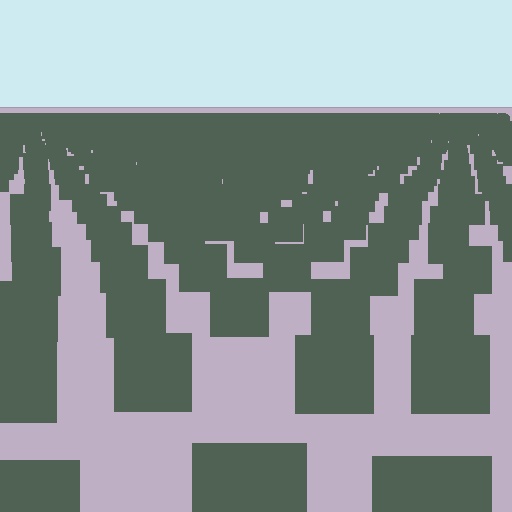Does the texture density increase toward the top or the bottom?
Density increases toward the top.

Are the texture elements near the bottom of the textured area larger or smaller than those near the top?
Larger. Near the bottom, elements are closer to the viewer and appear at a bigger on-screen size.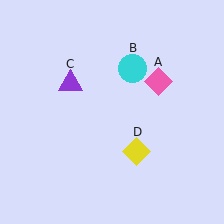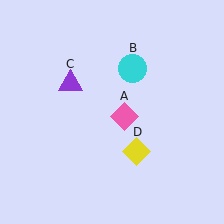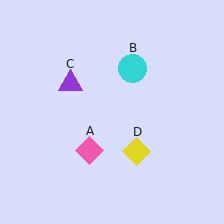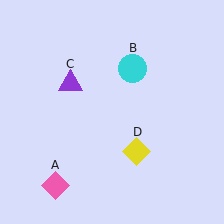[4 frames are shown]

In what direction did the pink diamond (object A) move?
The pink diamond (object A) moved down and to the left.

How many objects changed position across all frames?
1 object changed position: pink diamond (object A).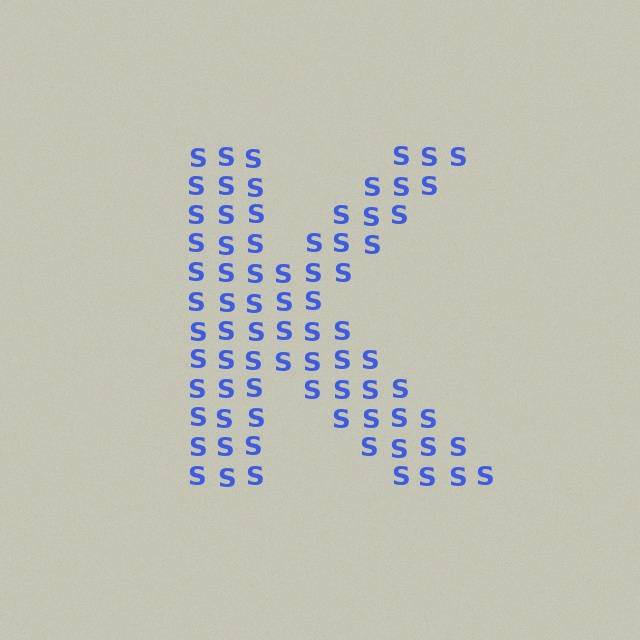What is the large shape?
The large shape is the letter K.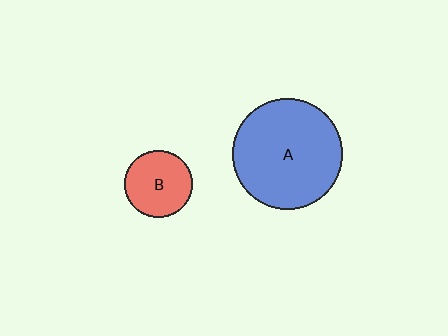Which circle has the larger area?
Circle A (blue).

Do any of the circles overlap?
No, none of the circles overlap.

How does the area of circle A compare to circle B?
Approximately 2.7 times.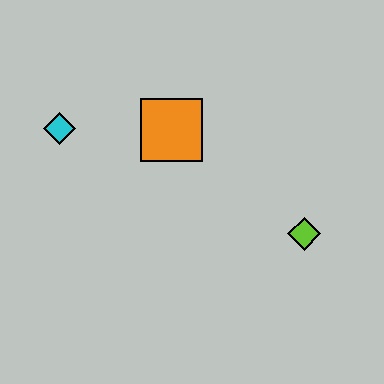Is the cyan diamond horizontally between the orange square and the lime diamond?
No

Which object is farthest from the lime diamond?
The cyan diamond is farthest from the lime diamond.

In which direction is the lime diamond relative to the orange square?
The lime diamond is to the right of the orange square.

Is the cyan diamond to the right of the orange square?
No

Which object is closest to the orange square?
The cyan diamond is closest to the orange square.